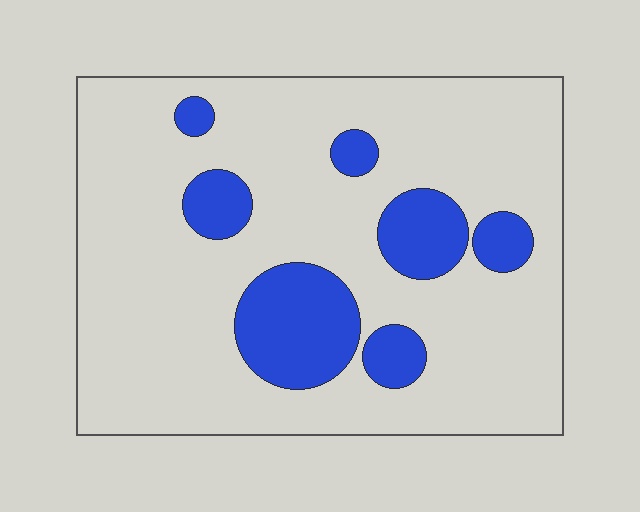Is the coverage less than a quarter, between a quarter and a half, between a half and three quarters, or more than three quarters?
Less than a quarter.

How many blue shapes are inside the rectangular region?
7.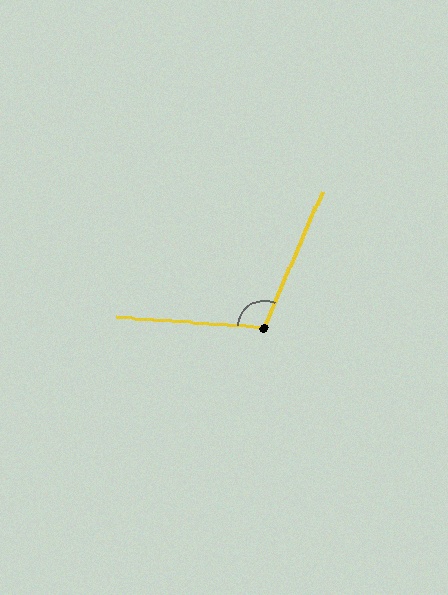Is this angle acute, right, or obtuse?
It is obtuse.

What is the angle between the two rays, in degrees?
Approximately 109 degrees.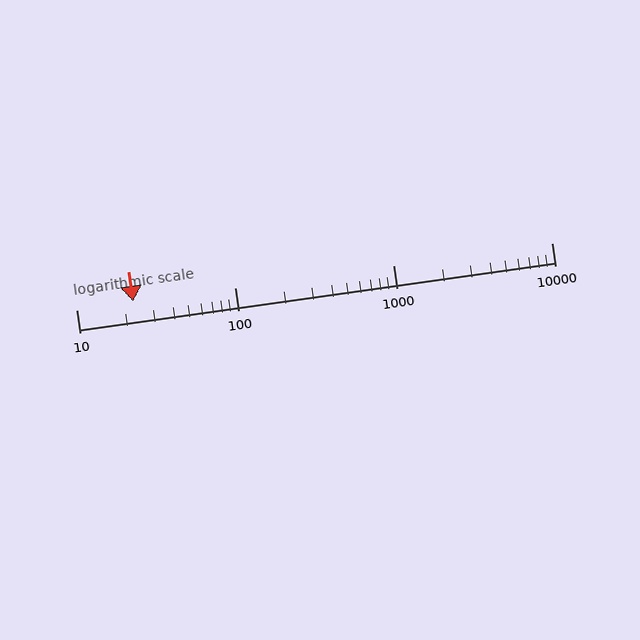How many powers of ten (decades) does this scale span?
The scale spans 3 decades, from 10 to 10000.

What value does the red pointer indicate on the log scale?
The pointer indicates approximately 23.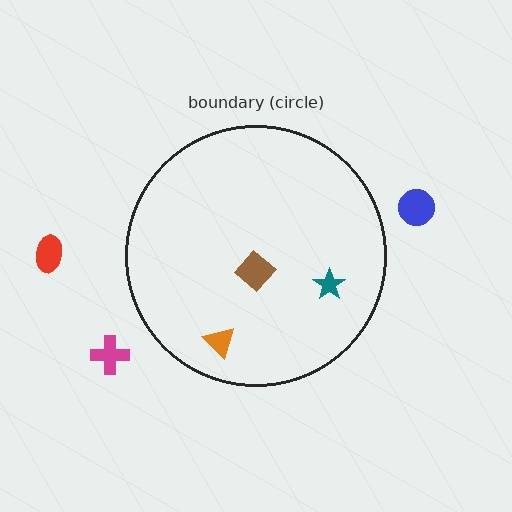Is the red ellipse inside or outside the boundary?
Outside.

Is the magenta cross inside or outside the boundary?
Outside.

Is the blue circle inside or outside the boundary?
Outside.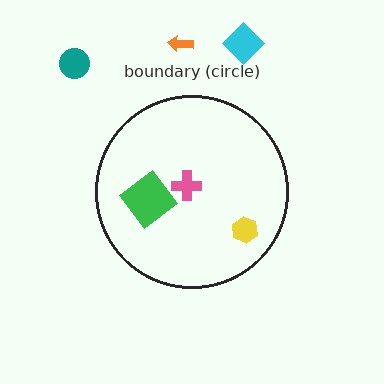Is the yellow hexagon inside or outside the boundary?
Inside.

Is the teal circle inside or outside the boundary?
Outside.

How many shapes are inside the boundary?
3 inside, 3 outside.